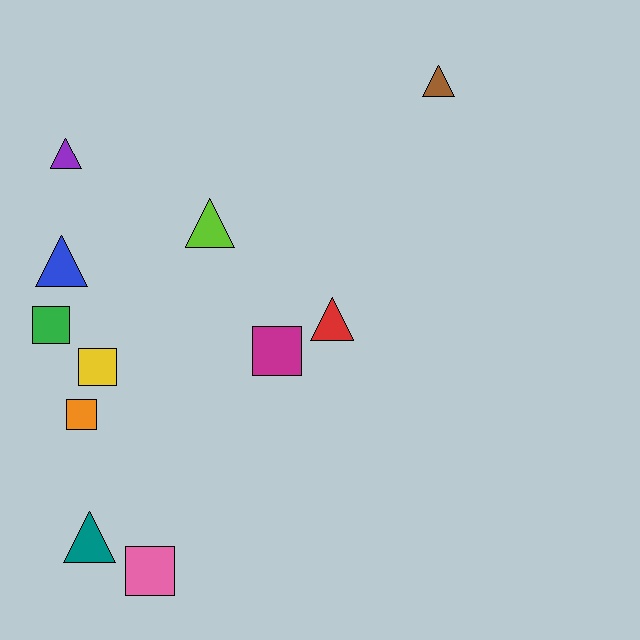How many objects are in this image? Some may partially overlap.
There are 11 objects.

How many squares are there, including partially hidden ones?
There are 5 squares.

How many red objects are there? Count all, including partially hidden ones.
There is 1 red object.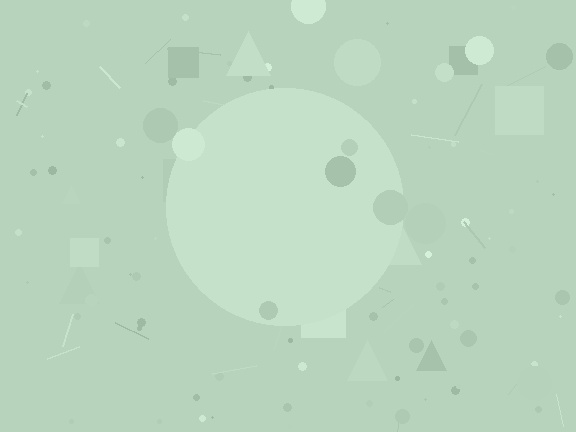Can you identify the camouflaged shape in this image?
The camouflaged shape is a circle.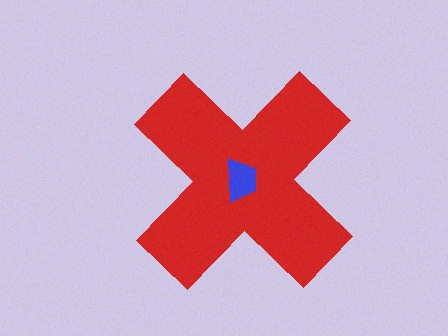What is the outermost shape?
The red cross.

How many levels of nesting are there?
2.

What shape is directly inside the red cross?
The blue trapezoid.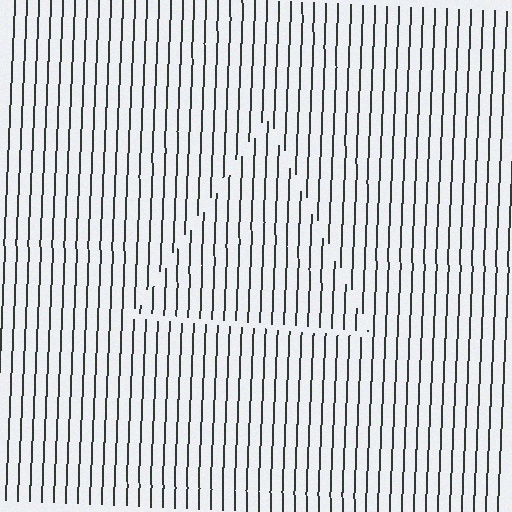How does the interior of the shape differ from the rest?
The interior of the shape contains the same grating, shifted by half a period — the contour is defined by the phase discontinuity where line-ends from the inner and outer gratings abut.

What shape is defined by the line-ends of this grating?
An illusory triangle. The interior of the shape contains the same grating, shifted by half a period — the contour is defined by the phase discontinuity where line-ends from the inner and outer gratings abut.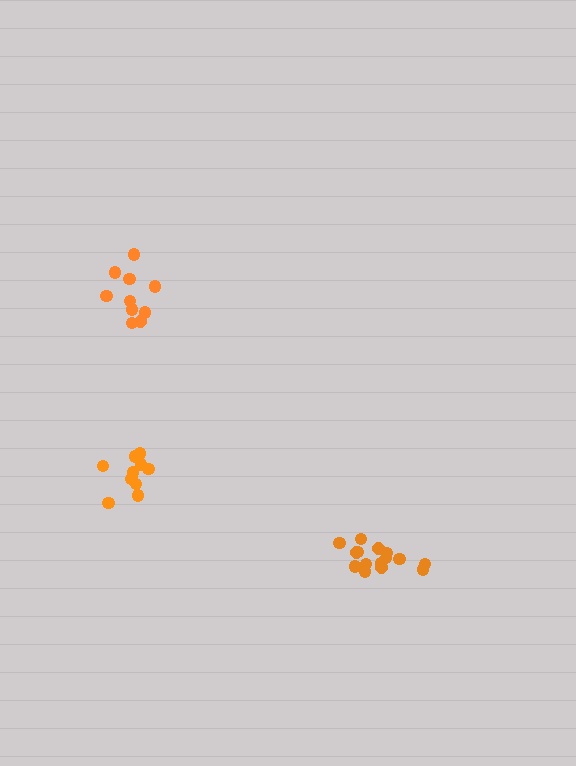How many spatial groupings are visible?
There are 3 spatial groupings.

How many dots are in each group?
Group 1: 10 dots, Group 2: 15 dots, Group 3: 10 dots (35 total).